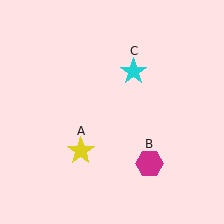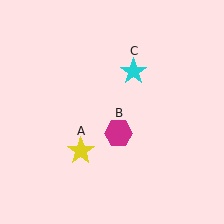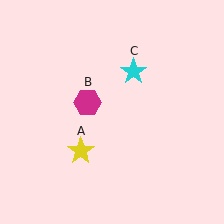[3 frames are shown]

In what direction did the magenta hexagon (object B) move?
The magenta hexagon (object B) moved up and to the left.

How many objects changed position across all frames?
1 object changed position: magenta hexagon (object B).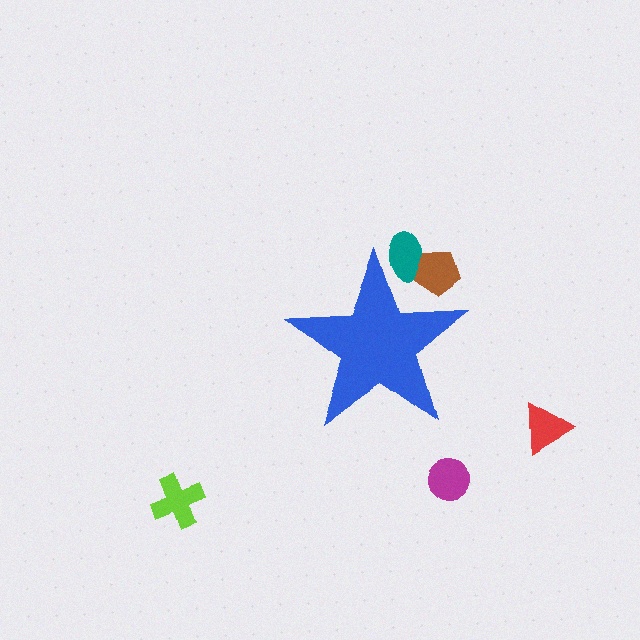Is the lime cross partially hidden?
No, the lime cross is fully visible.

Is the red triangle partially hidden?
No, the red triangle is fully visible.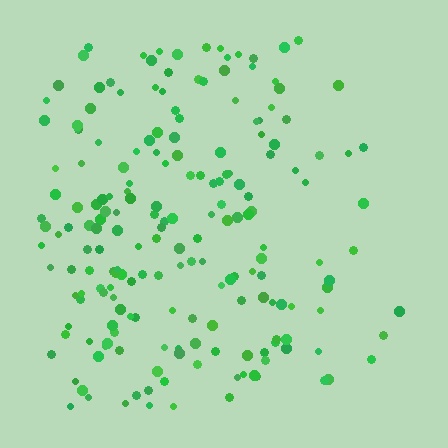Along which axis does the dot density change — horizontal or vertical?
Horizontal.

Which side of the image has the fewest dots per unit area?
The right.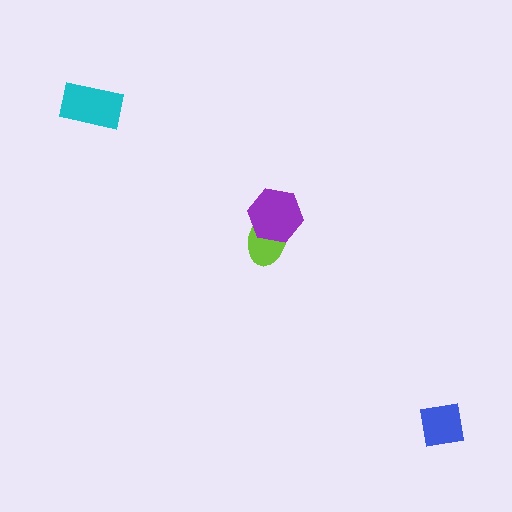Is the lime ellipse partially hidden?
Yes, it is partially covered by another shape.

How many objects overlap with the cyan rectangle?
0 objects overlap with the cyan rectangle.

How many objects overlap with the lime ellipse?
1 object overlaps with the lime ellipse.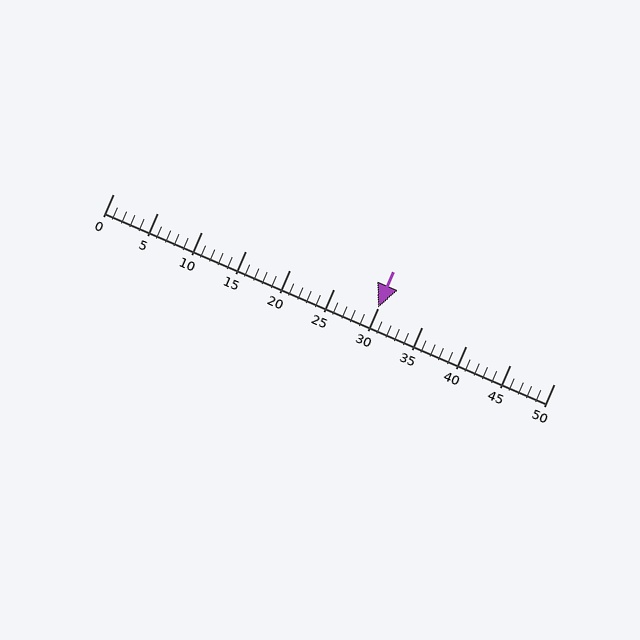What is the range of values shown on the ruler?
The ruler shows values from 0 to 50.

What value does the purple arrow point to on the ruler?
The purple arrow points to approximately 30.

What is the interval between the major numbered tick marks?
The major tick marks are spaced 5 units apart.